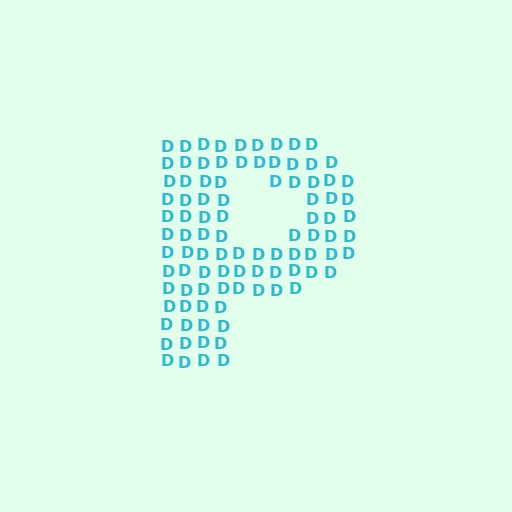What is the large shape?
The large shape is the letter P.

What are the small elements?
The small elements are letter D's.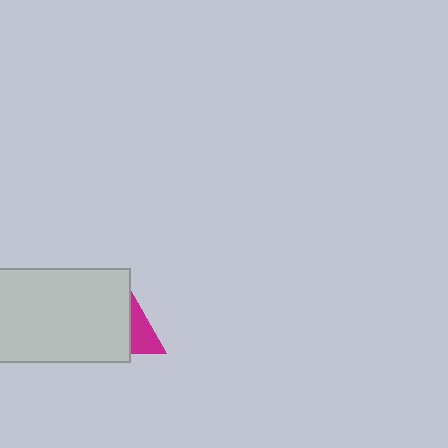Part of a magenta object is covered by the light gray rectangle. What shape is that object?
It is a triangle.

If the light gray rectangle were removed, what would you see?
You would see the complete magenta triangle.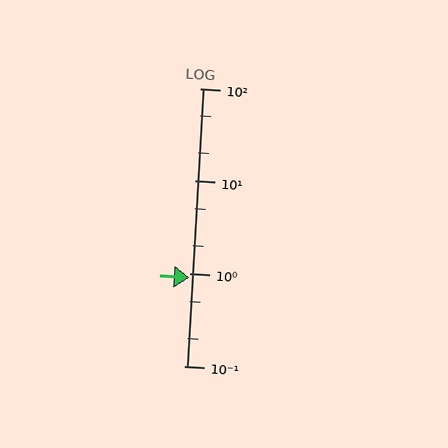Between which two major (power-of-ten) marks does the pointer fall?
The pointer is between 0.1 and 1.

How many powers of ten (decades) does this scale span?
The scale spans 3 decades, from 0.1 to 100.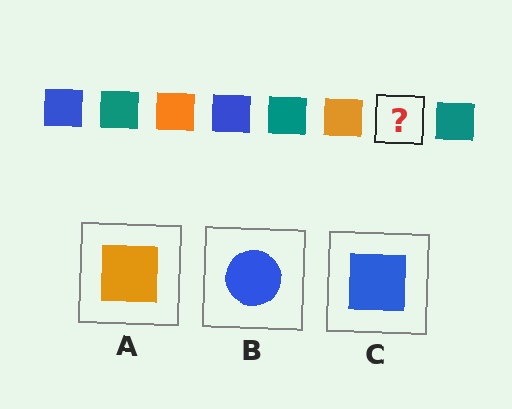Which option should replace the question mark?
Option C.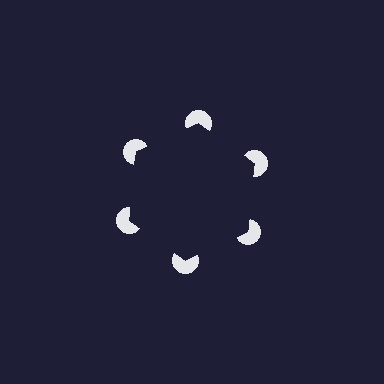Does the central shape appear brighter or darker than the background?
It typically appears slightly darker than the background, even though no actual brightness change is drawn.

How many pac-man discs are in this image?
There are 6 — one at each vertex of the illusory hexagon.